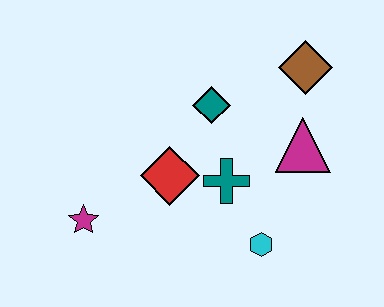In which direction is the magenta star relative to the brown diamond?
The magenta star is to the left of the brown diamond.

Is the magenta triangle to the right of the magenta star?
Yes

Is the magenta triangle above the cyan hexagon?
Yes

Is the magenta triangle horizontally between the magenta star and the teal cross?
No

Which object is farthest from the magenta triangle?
The magenta star is farthest from the magenta triangle.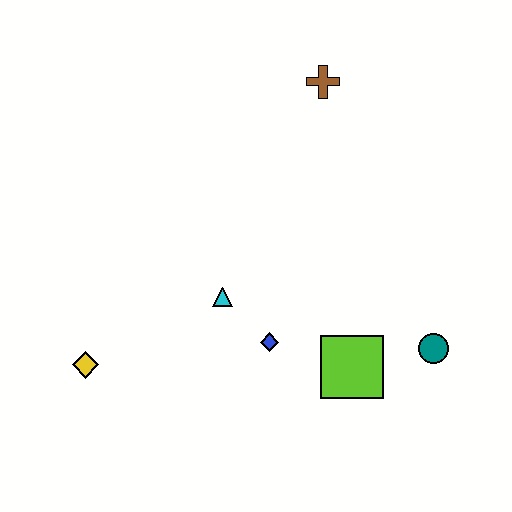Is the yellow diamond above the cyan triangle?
No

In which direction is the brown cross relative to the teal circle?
The brown cross is above the teal circle.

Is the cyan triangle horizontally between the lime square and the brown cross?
No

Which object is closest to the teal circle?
The lime square is closest to the teal circle.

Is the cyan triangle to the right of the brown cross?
No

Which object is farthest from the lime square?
The brown cross is farthest from the lime square.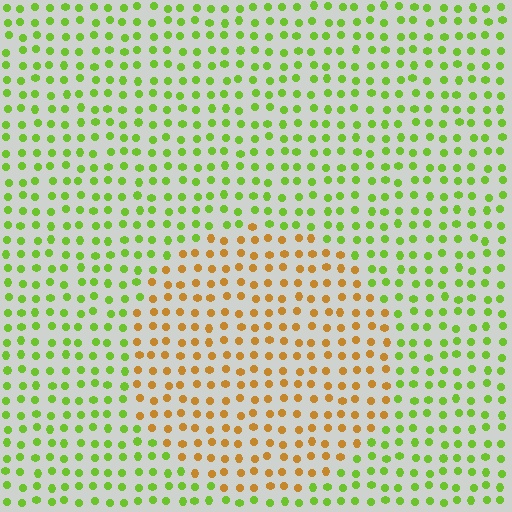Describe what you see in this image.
The image is filled with small lime elements in a uniform arrangement. A circle-shaped region is visible where the elements are tinted to a slightly different hue, forming a subtle color boundary.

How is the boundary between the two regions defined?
The boundary is defined purely by a slight shift in hue (about 59 degrees). Spacing, size, and orientation are identical on both sides.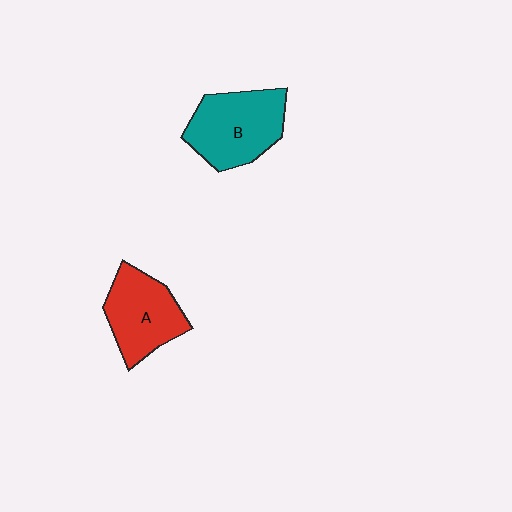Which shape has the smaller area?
Shape A (red).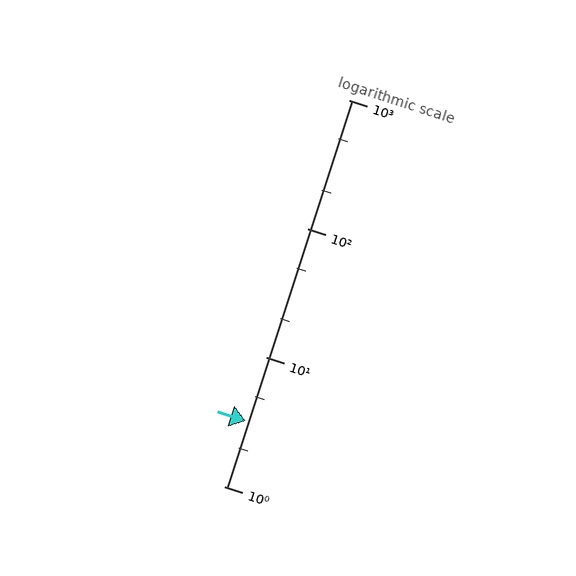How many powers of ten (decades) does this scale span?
The scale spans 3 decades, from 1 to 1000.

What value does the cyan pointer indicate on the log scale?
The pointer indicates approximately 3.2.